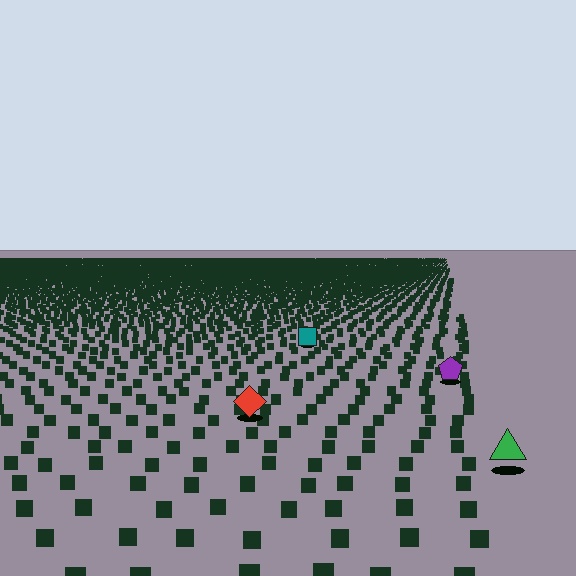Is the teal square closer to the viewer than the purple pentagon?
No. The purple pentagon is closer — you can tell from the texture gradient: the ground texture is coarser near it.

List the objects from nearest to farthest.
From nearest to farthest: the green triangle, the red diamond, the purple pentagon, the teal square.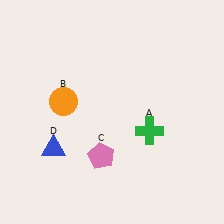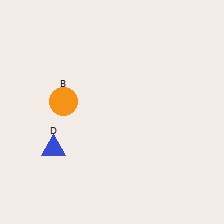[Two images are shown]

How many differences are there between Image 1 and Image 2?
There are 2 differences between the two images.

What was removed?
The green cross (A), the pink pentagon (C) were removed in Image 2.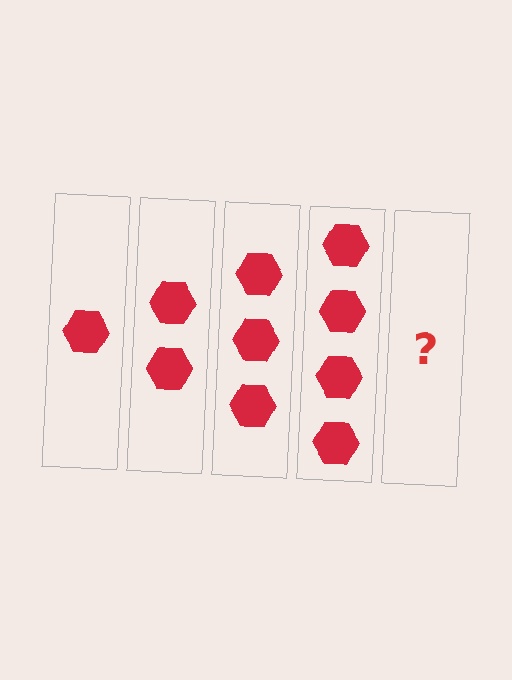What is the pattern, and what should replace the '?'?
The pattern is that each step adds one more hexagon. The '?' should be 5 hexagons.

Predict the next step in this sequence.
The next step is 5 hexagons.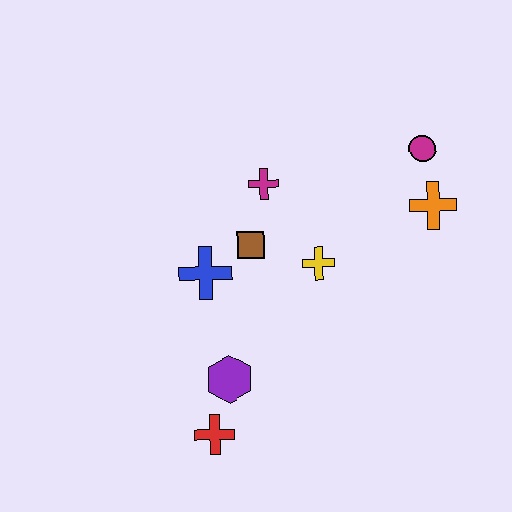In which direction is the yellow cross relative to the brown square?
The yellow cross is to the right of the brown square.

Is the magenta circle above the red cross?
Yes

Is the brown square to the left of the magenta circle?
Yes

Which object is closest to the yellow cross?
The brown square is closest to the yellow cross.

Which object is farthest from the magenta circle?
The red cross is farthest from the magenta circle.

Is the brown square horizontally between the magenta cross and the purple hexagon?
Yes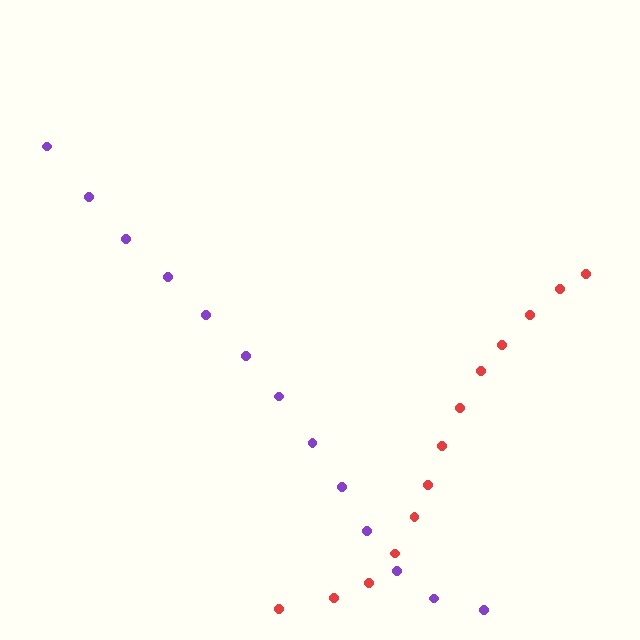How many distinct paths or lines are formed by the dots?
There are 2 distinct paths.